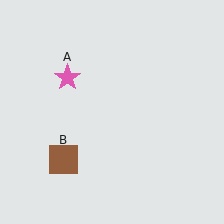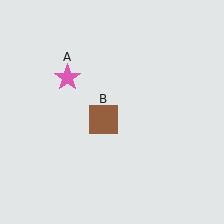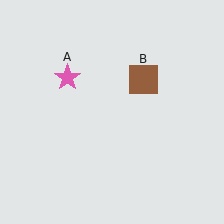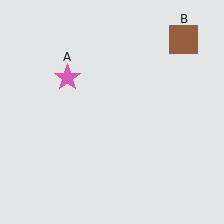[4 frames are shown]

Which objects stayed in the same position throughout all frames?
Pink star (object A) remained stationary.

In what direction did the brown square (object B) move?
The brown square (object B) moved up and to the right.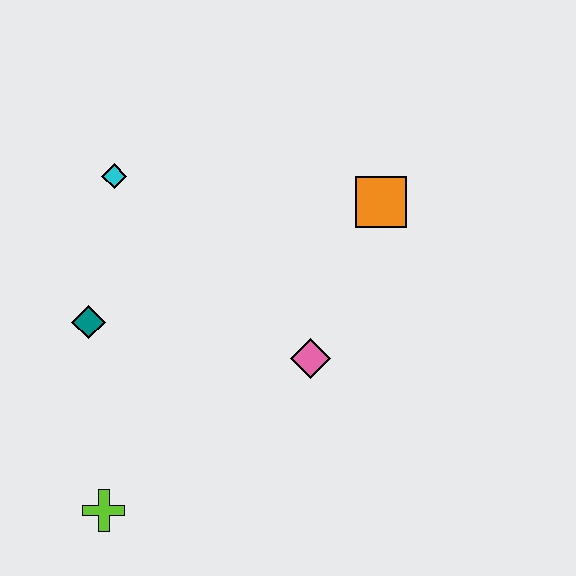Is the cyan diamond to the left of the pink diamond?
Yes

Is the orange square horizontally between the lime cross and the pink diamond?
No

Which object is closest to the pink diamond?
The orange square is closest to the pink diamond.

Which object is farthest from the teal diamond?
The orange square is farthest from the teal diamond.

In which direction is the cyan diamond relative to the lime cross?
The cyan diamond is above the lime cross.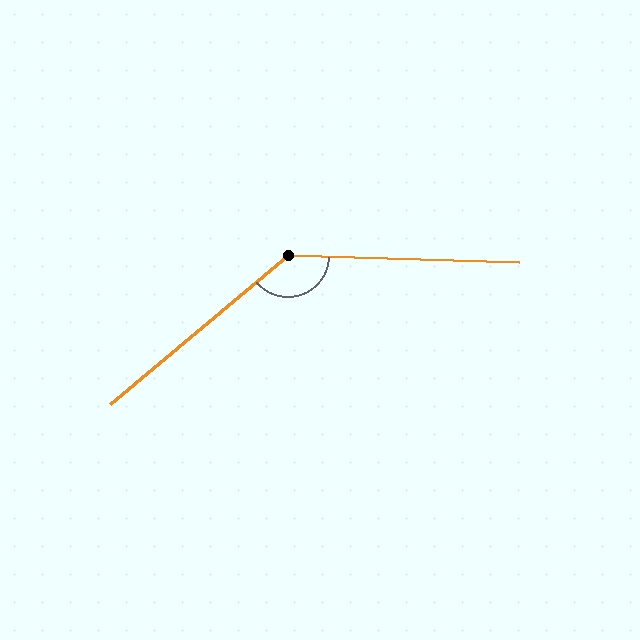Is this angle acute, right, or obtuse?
It is obtuse.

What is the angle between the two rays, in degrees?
Approximately 138 degrees.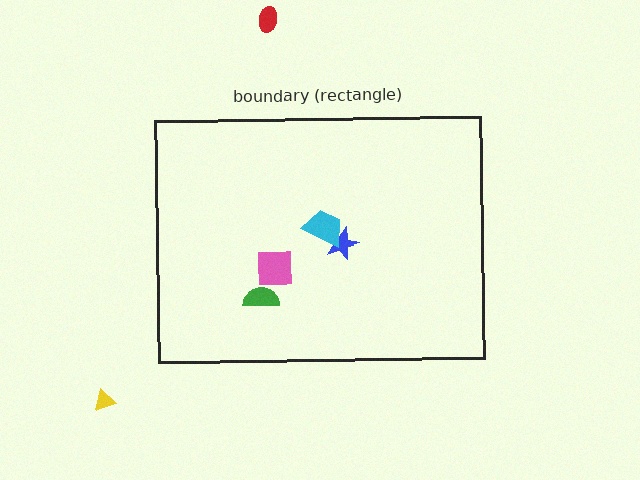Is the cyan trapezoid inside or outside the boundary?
Inside.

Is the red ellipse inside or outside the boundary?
Outside.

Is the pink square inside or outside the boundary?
Inside.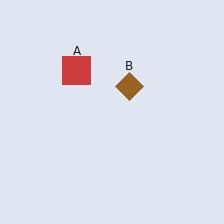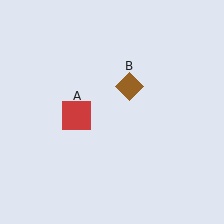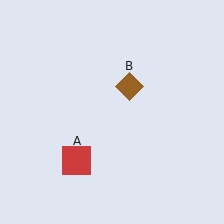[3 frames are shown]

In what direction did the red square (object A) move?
The red square (object A) moved down.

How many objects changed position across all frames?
1 object changed position: red square (object A).